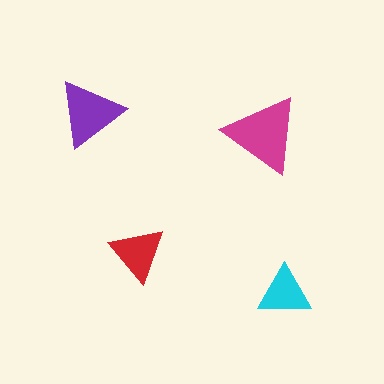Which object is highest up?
The purple triangle is topmost.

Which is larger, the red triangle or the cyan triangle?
The red one.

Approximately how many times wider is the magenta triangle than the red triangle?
About 1.5 times wider.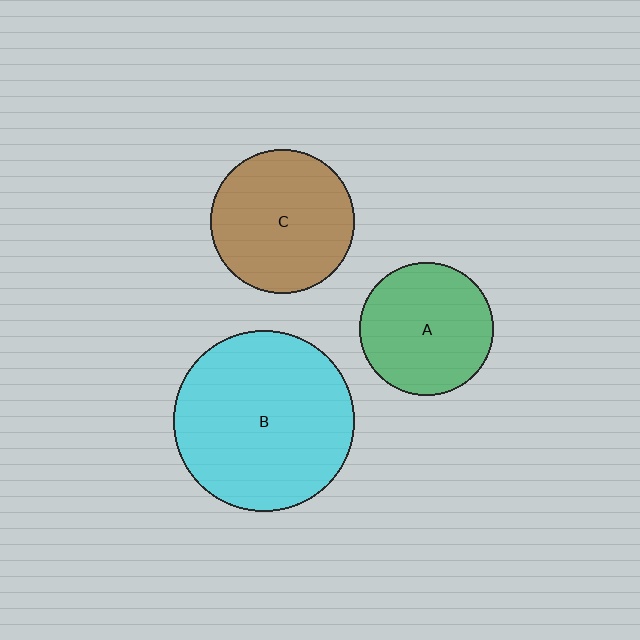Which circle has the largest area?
Circle B (cyan).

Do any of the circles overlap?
No, none of the circles overlap.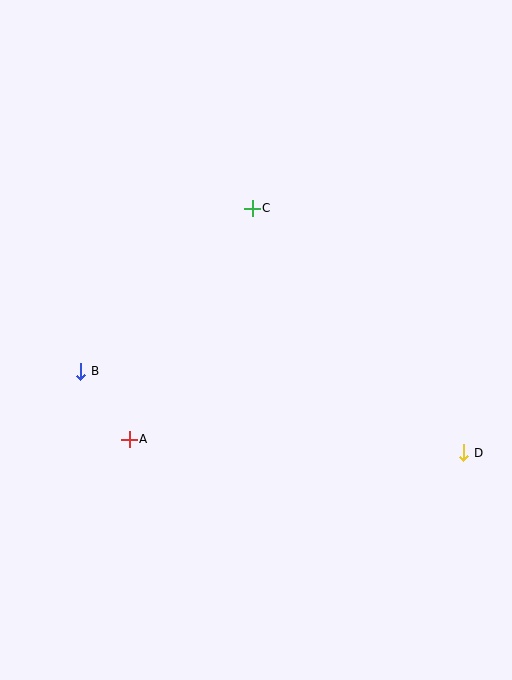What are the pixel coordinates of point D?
Point D is at (464, 453).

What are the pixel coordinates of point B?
Point B is at (81, 371).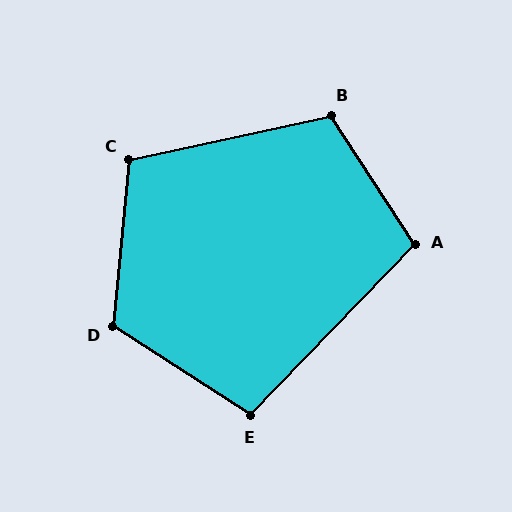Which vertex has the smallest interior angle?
E, at approximately 101 degrees.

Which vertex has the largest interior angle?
D, at approximately 117 degrees.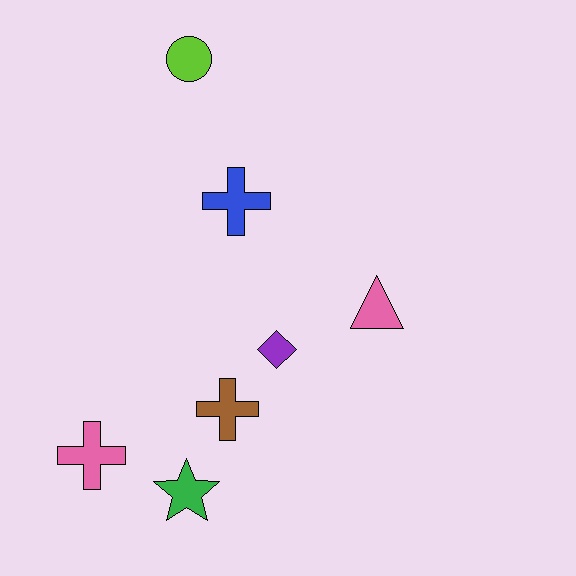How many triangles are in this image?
There is 1 triangle.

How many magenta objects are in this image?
There are no magenta objects.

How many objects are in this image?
There are 7 objects.